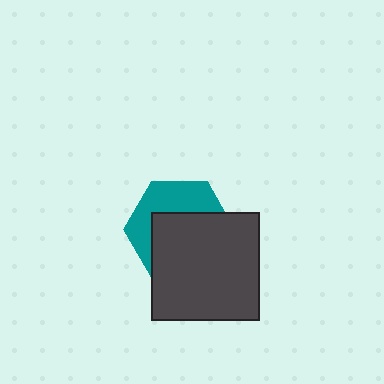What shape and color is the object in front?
The object in front is a dark gray square.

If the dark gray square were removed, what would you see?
You would see the complete teal hexagon.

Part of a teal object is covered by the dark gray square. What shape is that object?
It is a hexagon.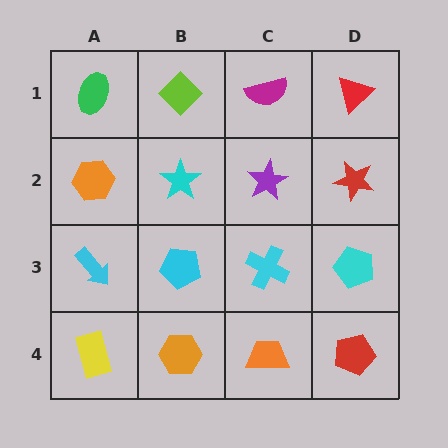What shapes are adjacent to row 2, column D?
A red triangle (row 1, column D), a cyan pentagon (row 3, column D), a purple star (row 2, column C).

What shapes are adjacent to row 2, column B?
A lime diamond (row 1, column B), a cyan pentagon (row 3, column B), an orange hexagon (row 2, column A), a purple star (row 2, column C).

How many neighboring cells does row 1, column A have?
2.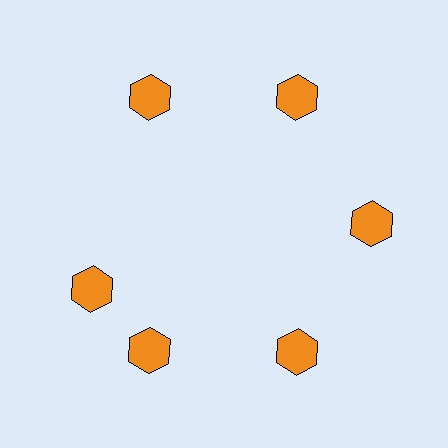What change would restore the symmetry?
The symmetry would be restored by rotating it back into even spacing with its neighbors so that all 6 hexagons sit at equal angles and equal distance from the center.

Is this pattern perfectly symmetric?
No. The 6 orange hexagons are arranged in a ring, but one element near the 9 o'clock position is rotated out of alignment along the ring, breaking the 6-fold rotational symmetry.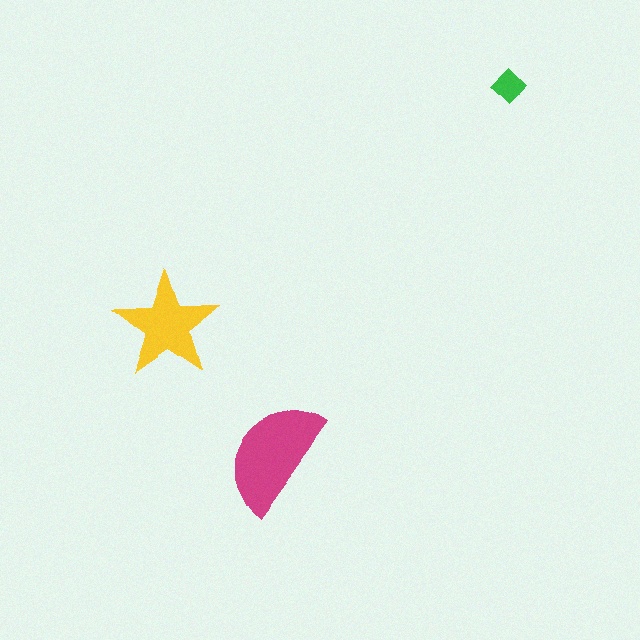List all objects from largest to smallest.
The magenta semicircle, the yellow star, the green diamond.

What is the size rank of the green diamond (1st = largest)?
3rd.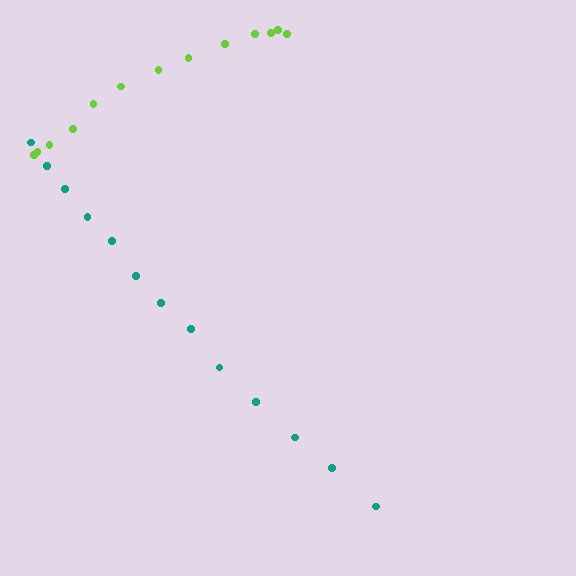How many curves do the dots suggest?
There are 2 distinct paths.